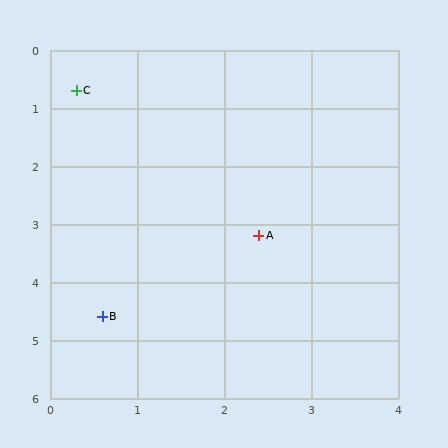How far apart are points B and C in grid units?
Points B and C are about 3.9 grid units apart.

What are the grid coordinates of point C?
Point C is at approximately (0.3, 0.7).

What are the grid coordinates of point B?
Point B is at approximately (0.6, 4.6).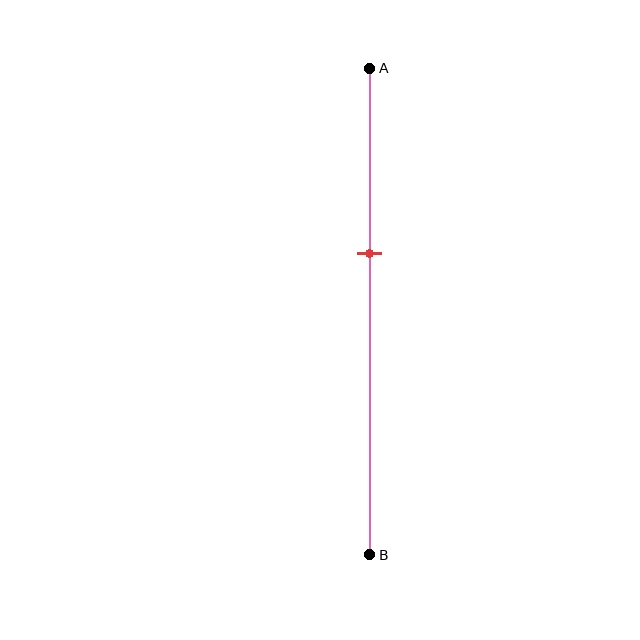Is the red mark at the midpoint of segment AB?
No, the mark is at about 40% from A, not at the 50% midpoint.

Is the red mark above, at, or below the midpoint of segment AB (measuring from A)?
The red mark is above the midpoint of segment AB.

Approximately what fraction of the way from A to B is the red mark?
The red mark is approximately 40% of the way from A to B.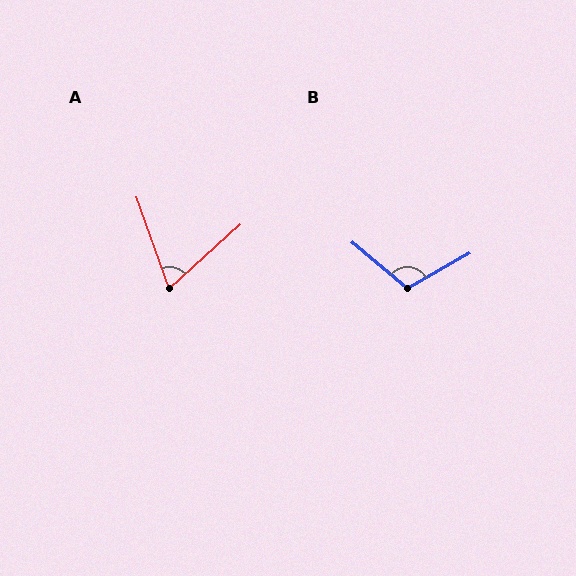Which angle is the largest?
B, at approximately 110 degrees.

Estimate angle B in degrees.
Approximately 110 degrees.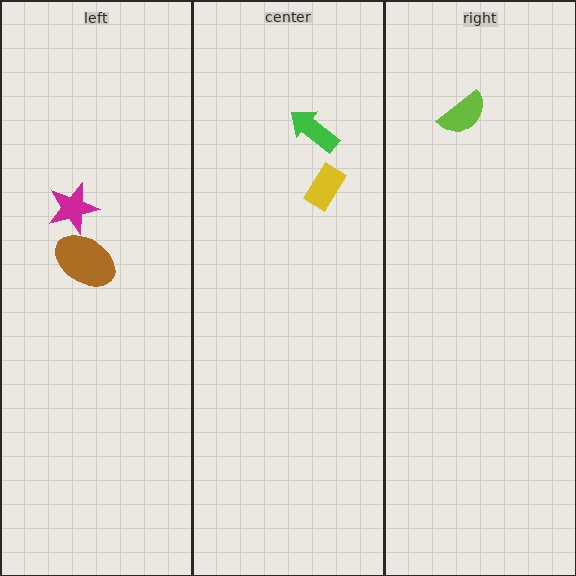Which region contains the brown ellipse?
The left region.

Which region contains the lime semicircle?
The right region.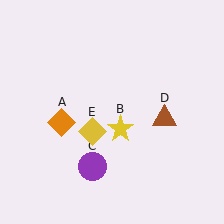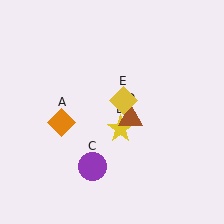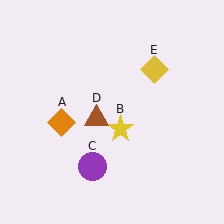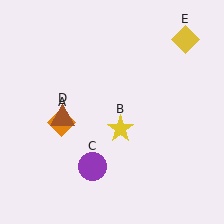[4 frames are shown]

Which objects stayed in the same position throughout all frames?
Orange diamond (object A) and yellow star (object B) and purple circle (object C) remained stationary.